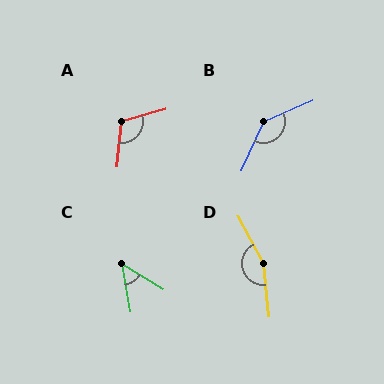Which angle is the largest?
D, at approximately 157 degrees.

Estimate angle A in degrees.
Approximately 112 degrees.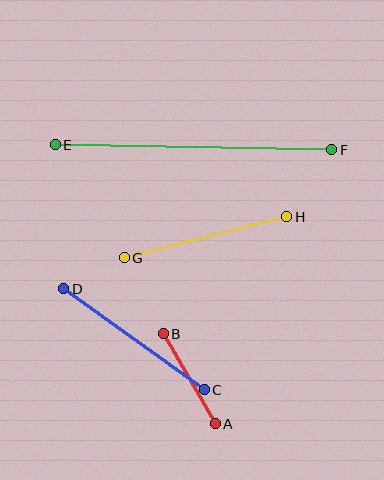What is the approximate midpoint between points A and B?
The midpoint is at approximately (189, 379) pixels.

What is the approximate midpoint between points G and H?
The midpoint is at approximately (205, 237) pixels.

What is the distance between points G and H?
The distance is approximately 167 pixels.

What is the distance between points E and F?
The distance is approximately 277 pixels.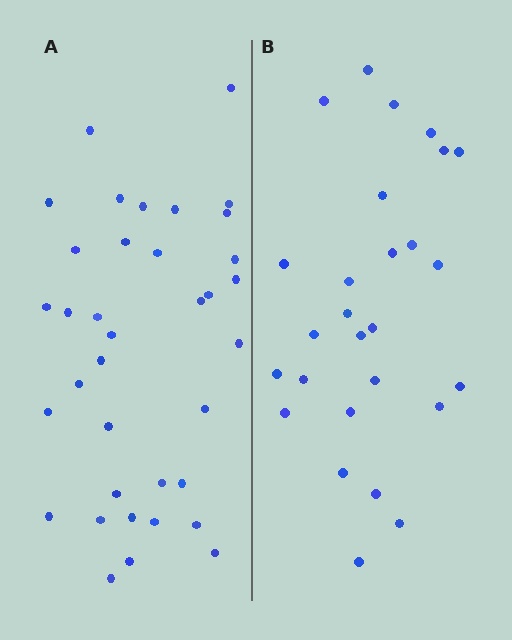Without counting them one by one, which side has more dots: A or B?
Region A (the left region) has more dots.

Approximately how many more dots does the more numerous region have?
Region A has roughly 8 or so more dots than region B.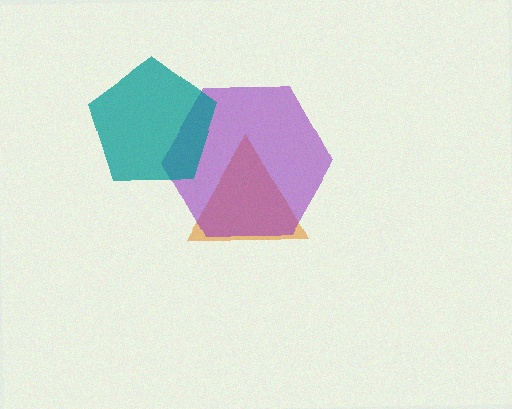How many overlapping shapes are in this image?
There are 3 overlapping shapes in the image.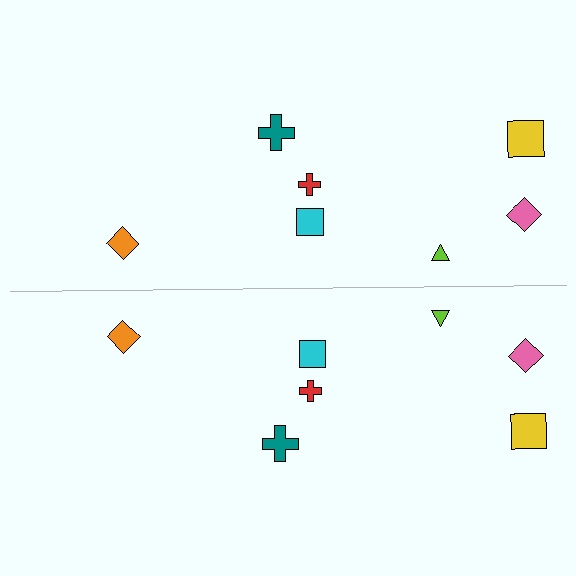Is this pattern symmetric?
Yes, this pattern has bilateral (reflection) symmetry.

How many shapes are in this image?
There are 14 shapes in this image.